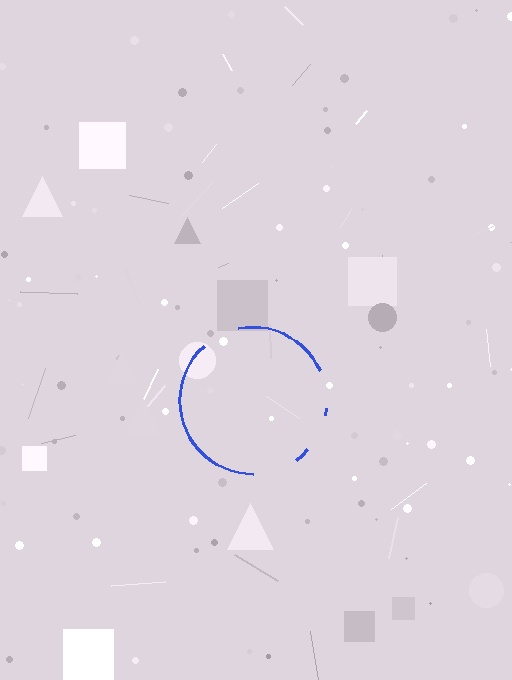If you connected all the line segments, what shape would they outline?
They would outline a circle.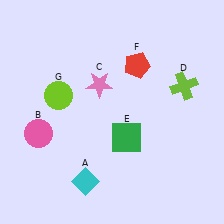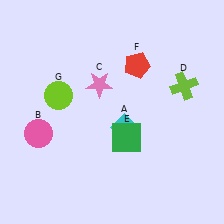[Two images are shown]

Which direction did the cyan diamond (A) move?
The cyan diamond (A) moved up.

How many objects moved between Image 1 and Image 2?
1 object moved between the two images.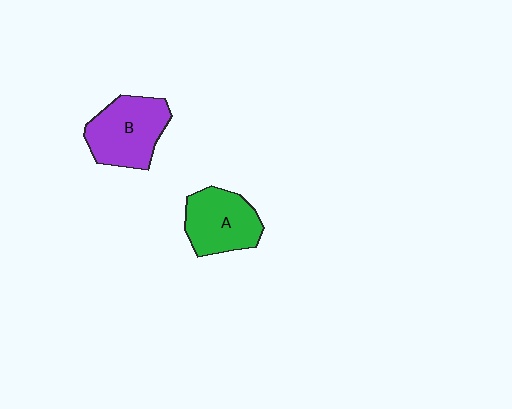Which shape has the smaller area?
Shape A (green).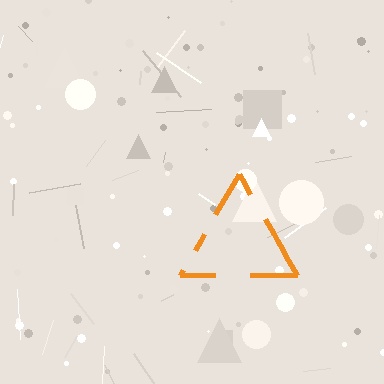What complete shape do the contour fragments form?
The contour fragments form a triangle.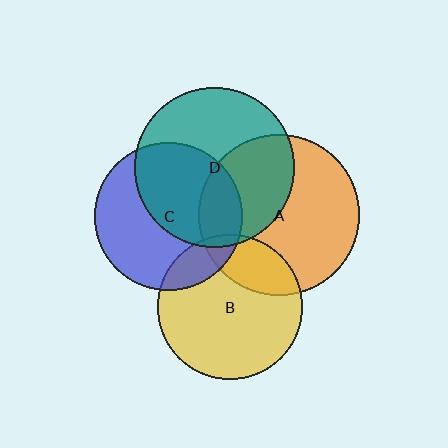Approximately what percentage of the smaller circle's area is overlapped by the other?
Approximately 15%.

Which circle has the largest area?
Circle A (orange).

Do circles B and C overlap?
Yes.